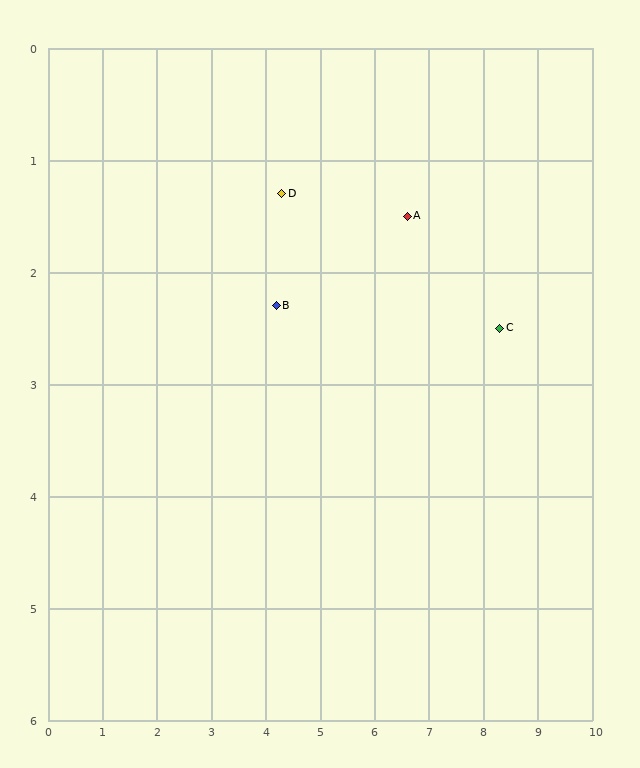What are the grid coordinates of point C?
Point C is at approximately (8.3, 2.5).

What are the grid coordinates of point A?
Point A is at approximately (6.6, 1.5).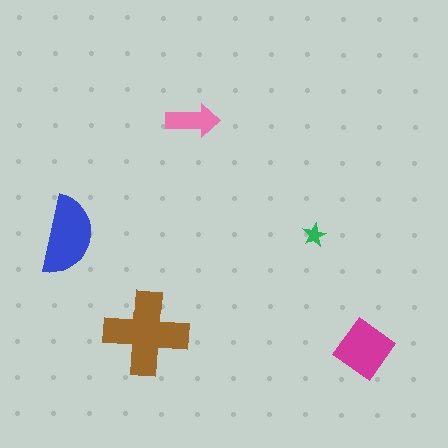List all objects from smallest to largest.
The green star, the pink arrow, the magenta diamond, the blue semicircle, the brown cross.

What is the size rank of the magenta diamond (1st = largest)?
3rd.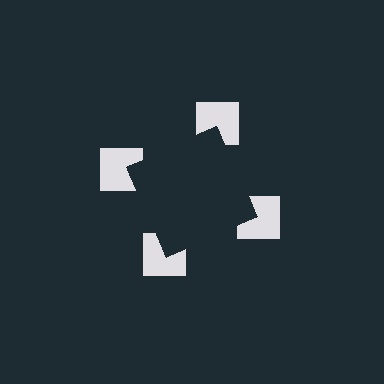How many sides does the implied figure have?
4 sides.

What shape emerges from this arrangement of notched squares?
An illusory square — its edges are inferred from the aligned wedge cuts in the notched squares, not physically drawn.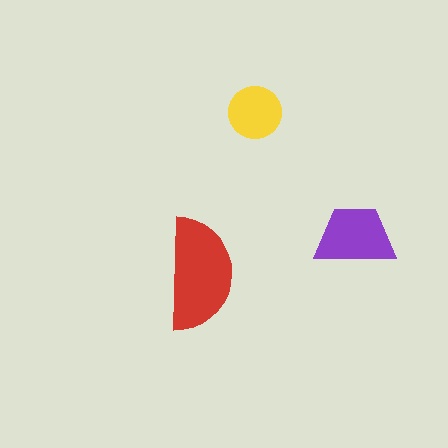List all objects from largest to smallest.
The red semicircle, the purple trapezoid, the yellow circle.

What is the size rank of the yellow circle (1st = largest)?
3rd.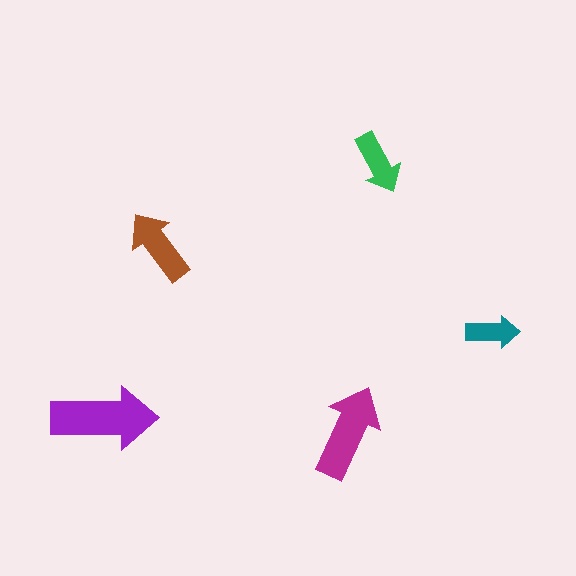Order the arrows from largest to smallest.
the purple one, the magenta one, the brown one, the green one, the teal one.